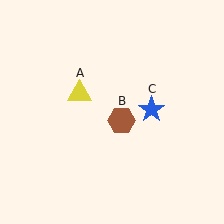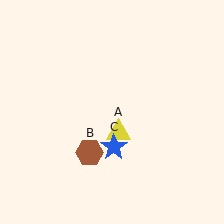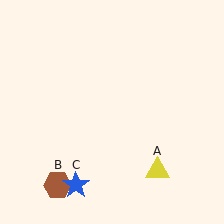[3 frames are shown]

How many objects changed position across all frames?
3 objects changed position: yellow triangle (object A), brown hexagon (object B), blue star (object C).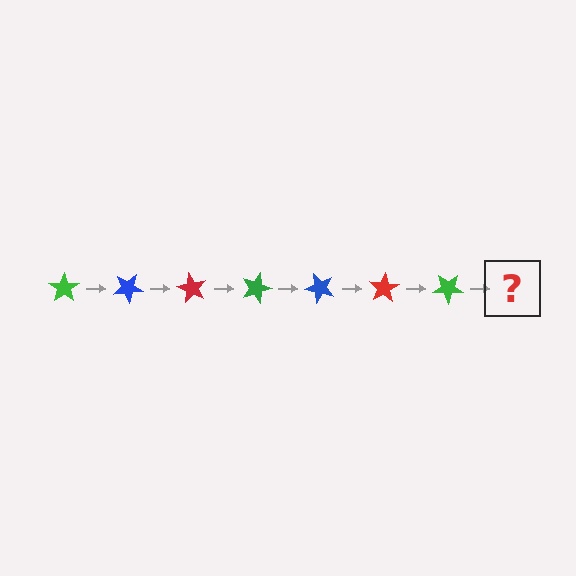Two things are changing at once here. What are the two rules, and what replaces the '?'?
The two rules are that it rotates 30 degrees each step and the color cycles through green, blue, and red. The '?' should be a blue star, rotated 210 degrees from the start.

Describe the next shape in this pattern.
It should be a blue star, rotated 210 degrees from the start.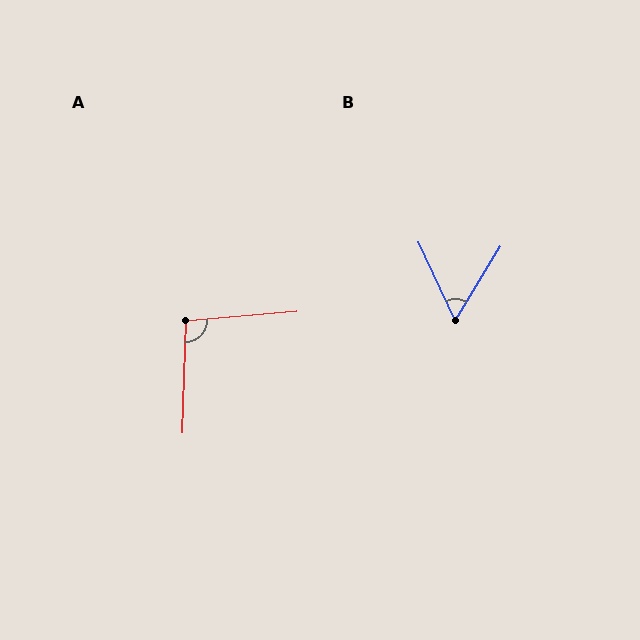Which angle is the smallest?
B, at approximately 56 degrees.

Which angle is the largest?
A, at approximately 97 degrees.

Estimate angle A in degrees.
Approximately 97 degrees.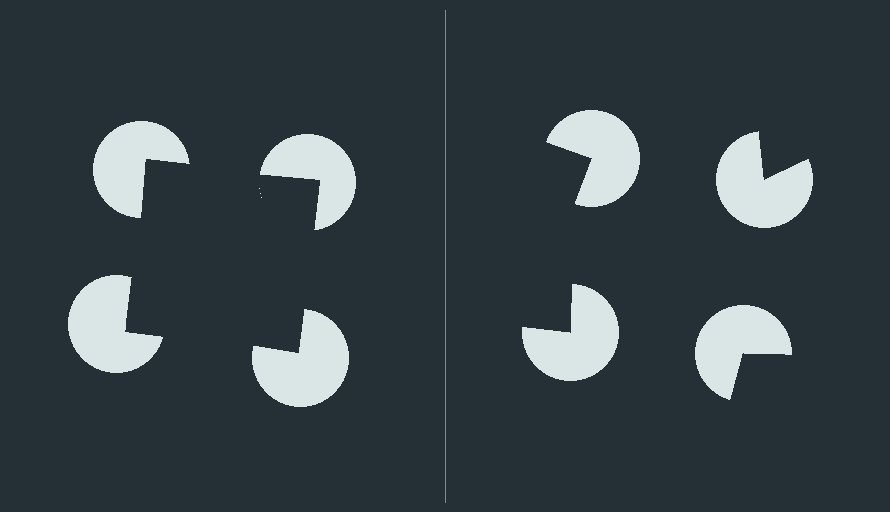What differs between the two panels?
The pac-man discs are positioned identically on both sides; only the wedge orientations differ. On the left they align to a square; on the right they are misaligned.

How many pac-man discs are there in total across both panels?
8 — 4 on each side.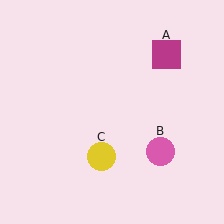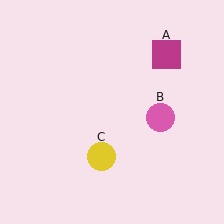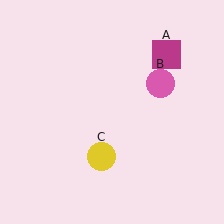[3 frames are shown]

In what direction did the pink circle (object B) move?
The pink circle (object B) moved up.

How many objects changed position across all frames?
1 object changed position: pink circle (object B).